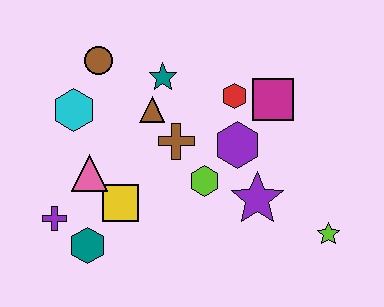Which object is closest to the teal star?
The brown triangle is closest to the teal star.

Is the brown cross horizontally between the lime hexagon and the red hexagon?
No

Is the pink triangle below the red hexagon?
Yes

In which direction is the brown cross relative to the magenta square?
The brown cross is to the left of the magenta square.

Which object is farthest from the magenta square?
The purple cross is farthest from the magenta square.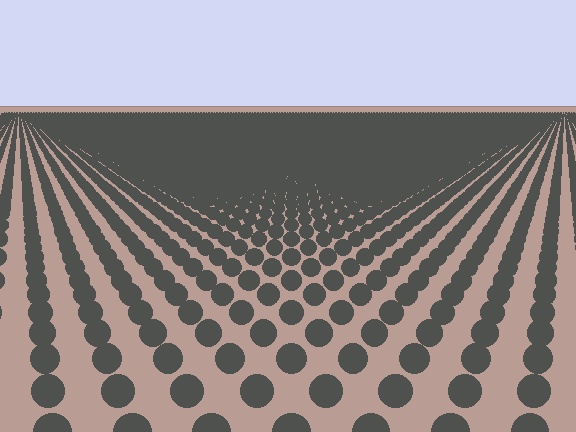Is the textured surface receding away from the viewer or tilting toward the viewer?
The surface is receding away from the viewer. Texture elements get smaller and denser toward the top.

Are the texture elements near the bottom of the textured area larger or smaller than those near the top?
Larger. Near the bottom, elements are closer to the viewer and appear at a bigger on-screen size.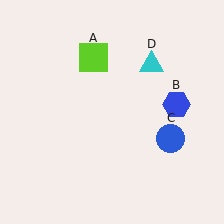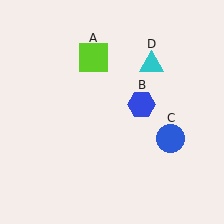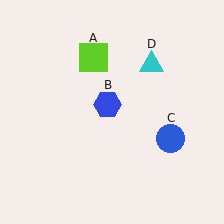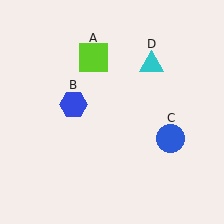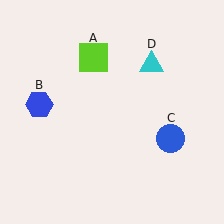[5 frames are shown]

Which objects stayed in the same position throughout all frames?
Lime square (object A) and blue circle (object C) and cyan triangle (object D) remained stationary.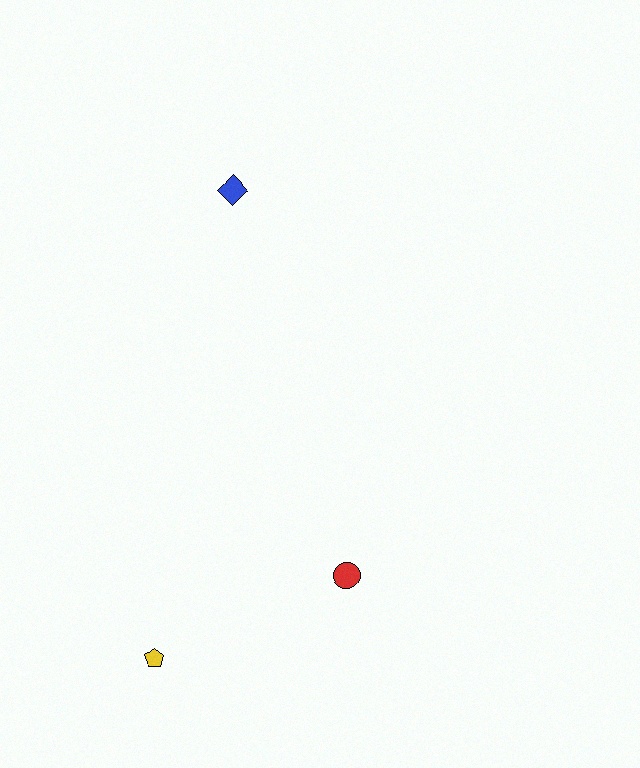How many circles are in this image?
There is 1 circle.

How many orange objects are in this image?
There are no orange objects.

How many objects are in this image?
There are 3 objects.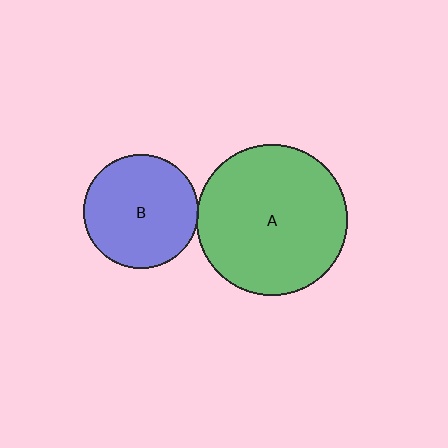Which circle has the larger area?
Circle A (green).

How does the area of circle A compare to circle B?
Approximately 1.7 times.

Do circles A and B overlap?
Yes.